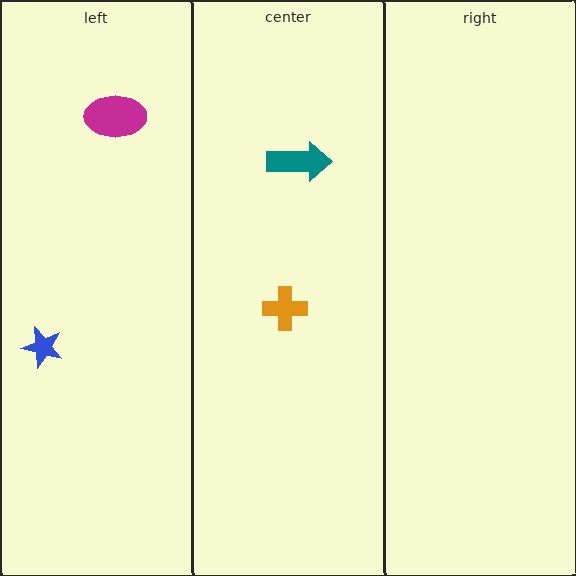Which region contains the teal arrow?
The center region.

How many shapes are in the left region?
2.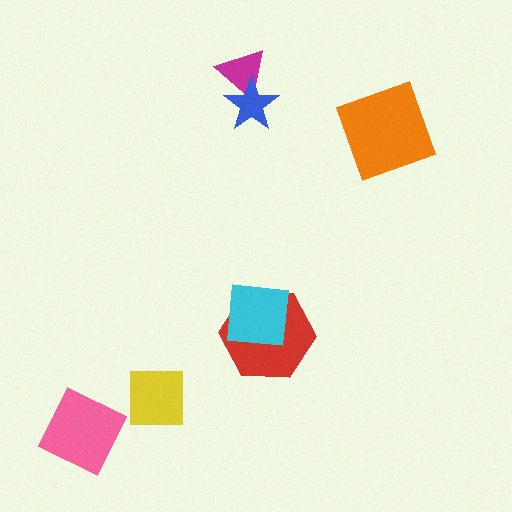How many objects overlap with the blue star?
1 object overlaps with the blue star.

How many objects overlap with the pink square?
0 objects overlap with the pink square.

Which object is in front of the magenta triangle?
The blue star is in front of the magenta triangle.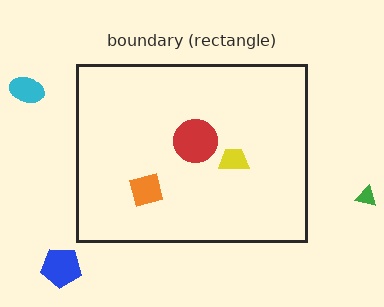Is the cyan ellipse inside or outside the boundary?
Outside.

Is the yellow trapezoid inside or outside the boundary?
Inside.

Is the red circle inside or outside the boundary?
Inside.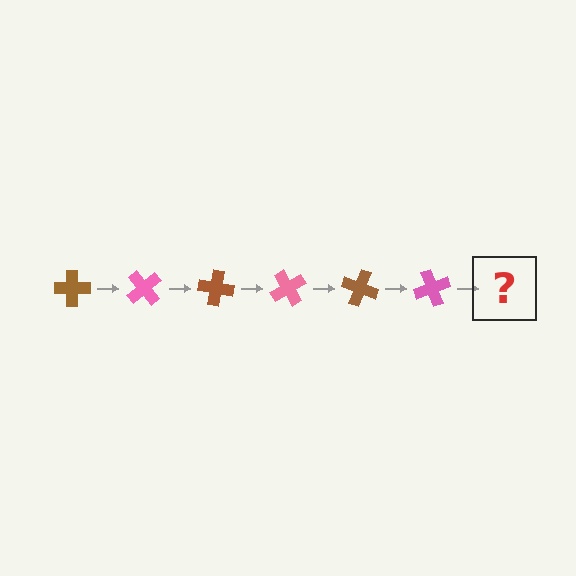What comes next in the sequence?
The next element should be a brown cross, rotated 300 degrees from the start.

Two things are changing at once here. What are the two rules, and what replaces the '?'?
The two rules are that it rotates 50 degrees each step and the color cycles through brown and pink. The '?' should be a brown cross, rotated 300 degrees from the start.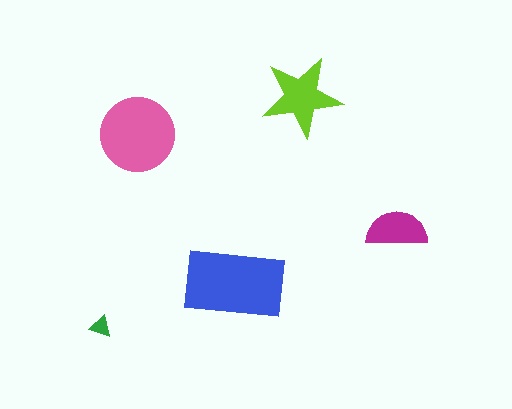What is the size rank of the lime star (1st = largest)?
3rd.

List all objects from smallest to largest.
The green triangle, the magenta semicircle, the lime star, the pink circle, the blue rectangle.